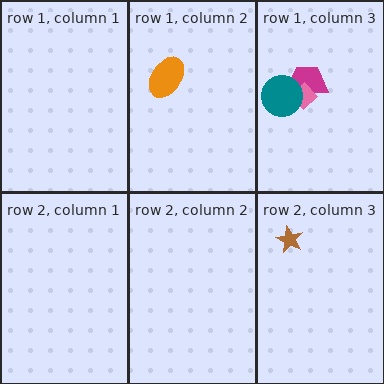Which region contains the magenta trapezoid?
The row 1, column 3 region.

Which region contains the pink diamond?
The row 1, column 3 region.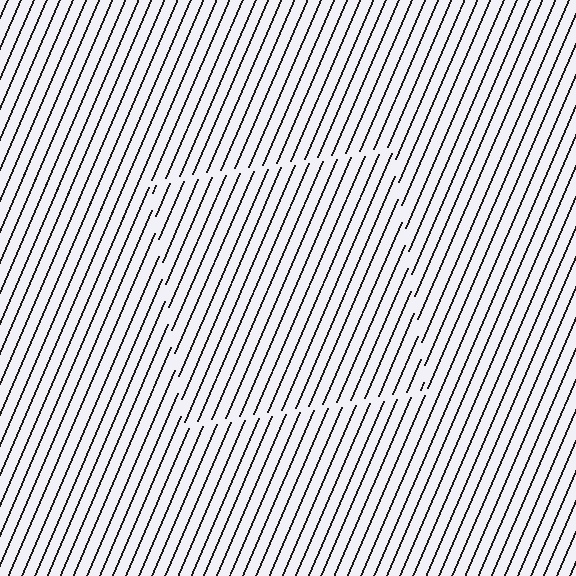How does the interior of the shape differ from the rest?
The interior of the shape contains the same grating, shifted by half a period — the contour is defined by the phase discontinuity where line-ends from the inner and outer gratings abut.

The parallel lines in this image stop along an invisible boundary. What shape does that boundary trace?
An illusory square. The interior of the shape contains the same grating, shifted by half a period — the contour is defined by the phase discontinuity where line-ends from the inner and outer gratings abut.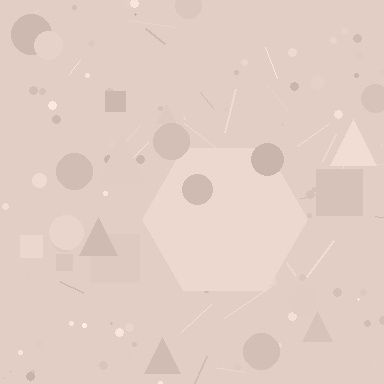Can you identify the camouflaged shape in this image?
The camouflaged shape is a hexagon.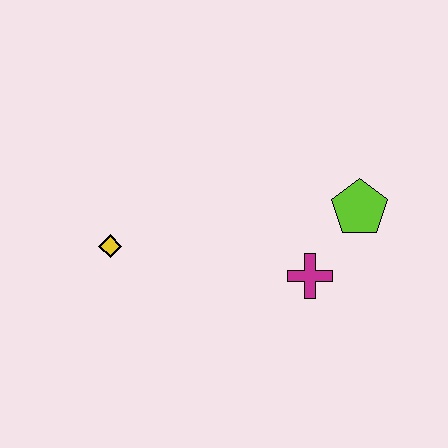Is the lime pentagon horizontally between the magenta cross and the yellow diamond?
No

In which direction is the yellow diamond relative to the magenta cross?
The yellow diamond is to the left of the magenta cross.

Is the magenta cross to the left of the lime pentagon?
Yes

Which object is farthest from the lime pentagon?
The yellow diamond is farthest from the lime pentagon.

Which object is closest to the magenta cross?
The lime pentagon is closest to the magenta cross.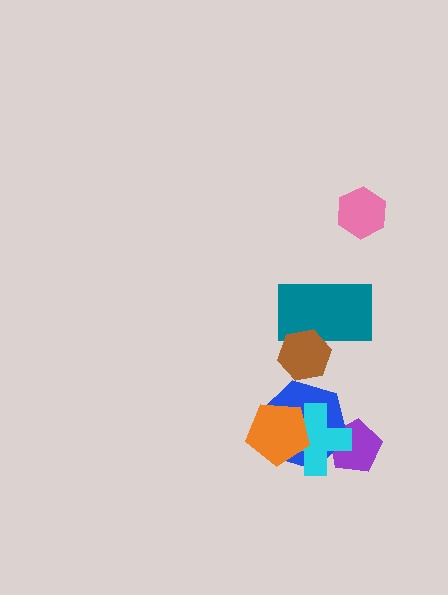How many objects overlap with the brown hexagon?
1 object overlaps with the brown hexagon.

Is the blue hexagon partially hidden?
Yes, it is partially covered by another shape.